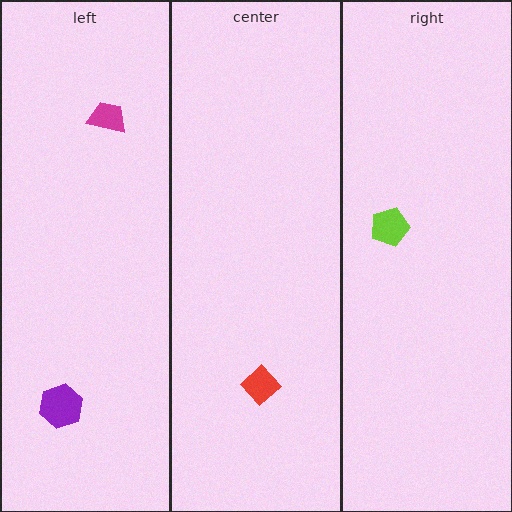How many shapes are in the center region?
1.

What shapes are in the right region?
The lime pentagon.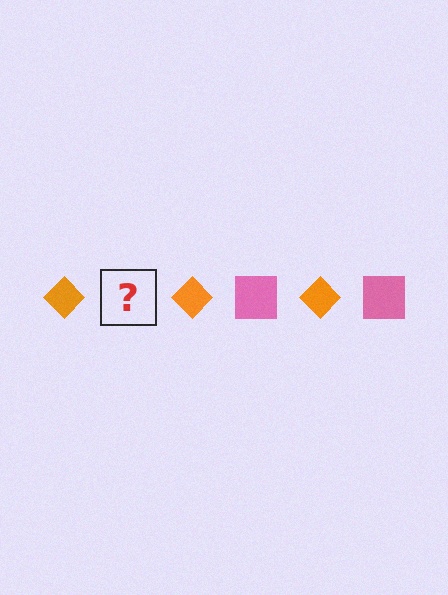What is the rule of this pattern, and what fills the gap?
The rule is that the pattern alternates between orange diamond and pink square. The gap should be filled with a pink square.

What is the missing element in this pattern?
The missing element is a pink square.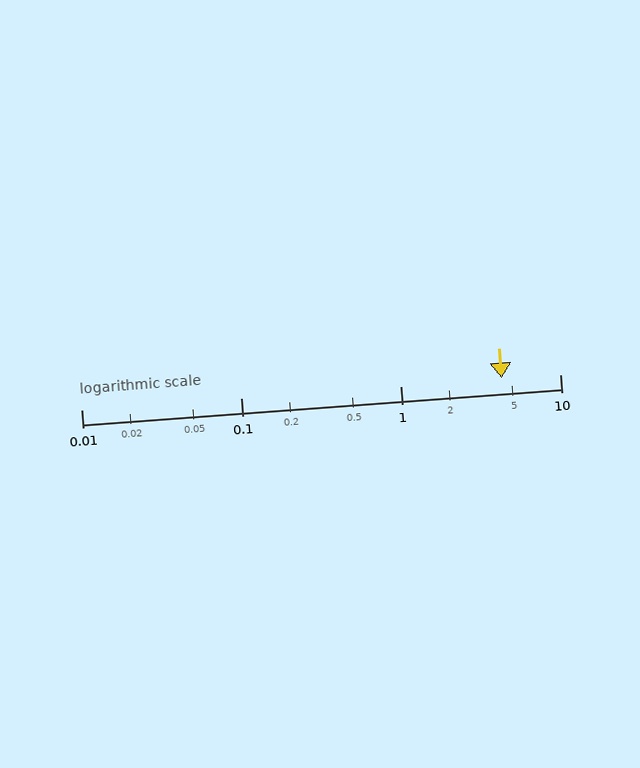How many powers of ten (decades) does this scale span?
The scale spans 3 decades, from 0.01 to 10.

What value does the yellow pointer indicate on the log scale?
The pointer indicates approximately 4.3.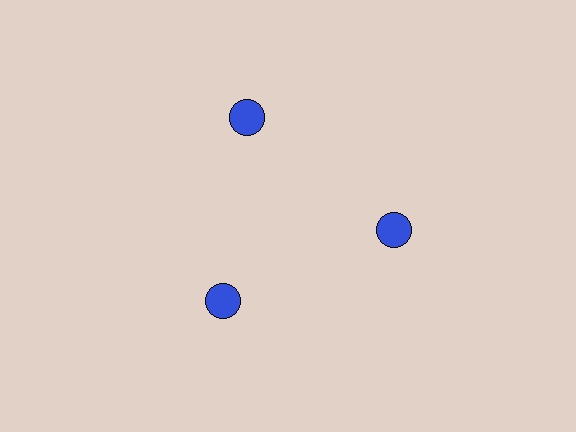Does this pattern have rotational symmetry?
Yes, this pattern has 3-fold rotational symmetry. It looks the same after rotating 120 degrees around the center.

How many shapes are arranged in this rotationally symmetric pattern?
There are 3 shapes, arranged in 3 groups of 1.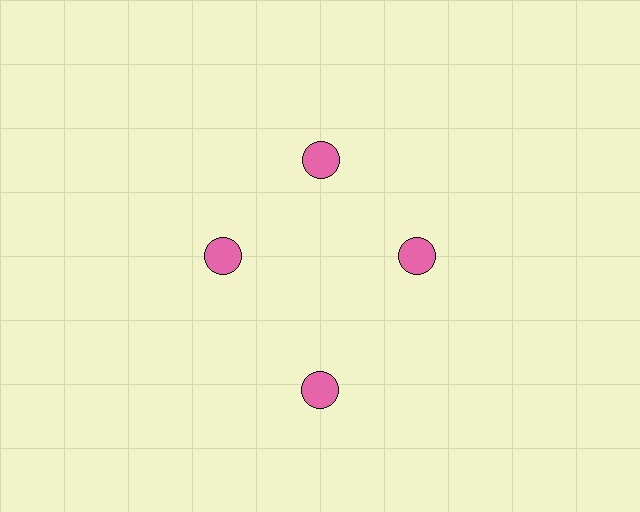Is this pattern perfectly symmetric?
No. The 4 pink circles are arranged in a ring, but one element near the 6 o'clock position is pushed outward from the center, breaking the 4-fold rotational symmetry.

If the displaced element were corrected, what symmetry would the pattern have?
It would have 4-fold rotational symmetry — the pattern would map onto itself every 90 degrees.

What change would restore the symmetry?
The symmetry would be restored by moving it inward, back onto the ring so that all 4 circles sit at equal angles and equal distance from the center.